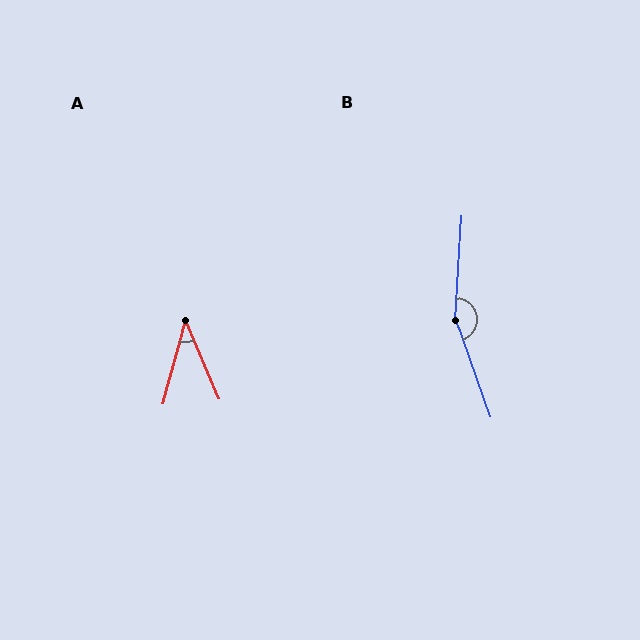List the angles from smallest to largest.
A (38°), B (157°).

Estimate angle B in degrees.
Approximately 157 degrees.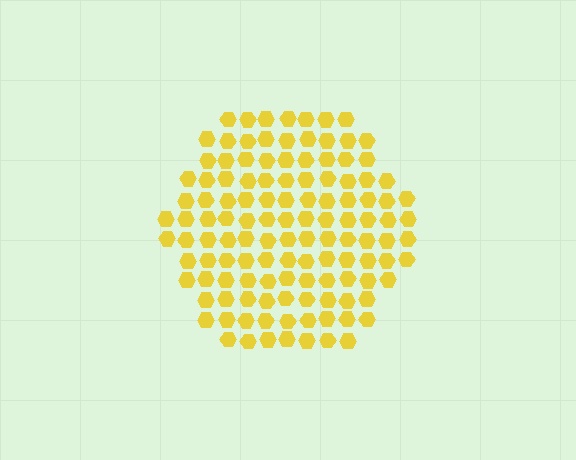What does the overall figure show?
The overall figure shows a hexagon.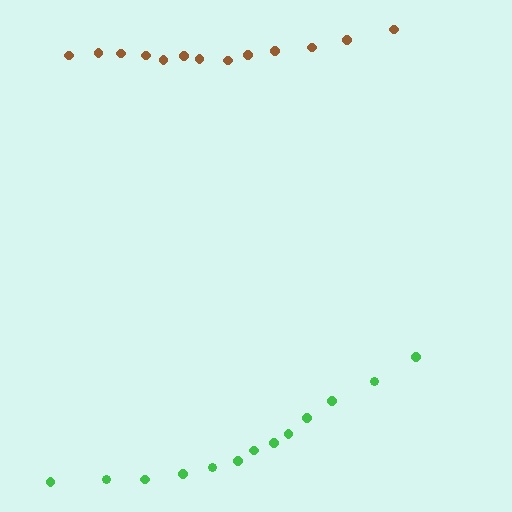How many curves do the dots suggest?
There are 2 distinct paths.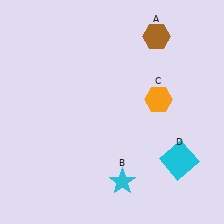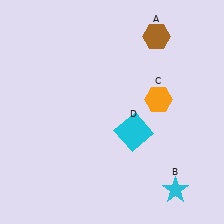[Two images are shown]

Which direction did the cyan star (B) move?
The cyan star (B) moved right.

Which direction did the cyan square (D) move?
The cyan square (D) moved left.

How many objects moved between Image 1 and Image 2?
2 objects moved between the two images.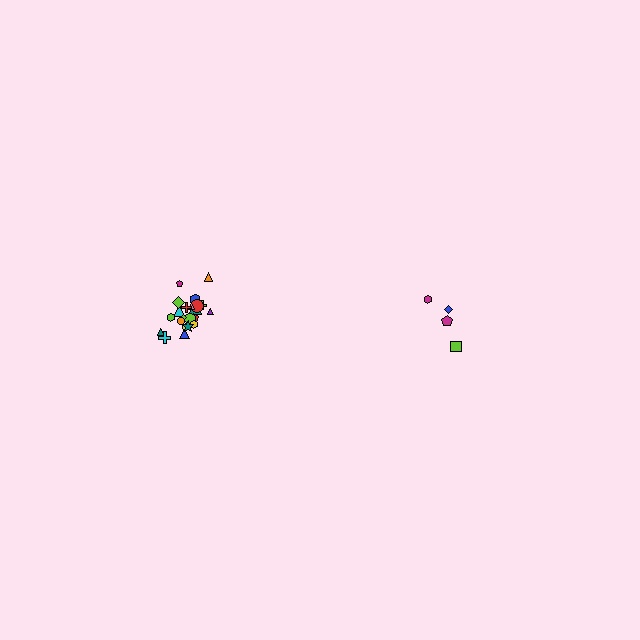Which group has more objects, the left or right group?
The left group.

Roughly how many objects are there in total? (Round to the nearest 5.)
Roughly 25 objects in total.